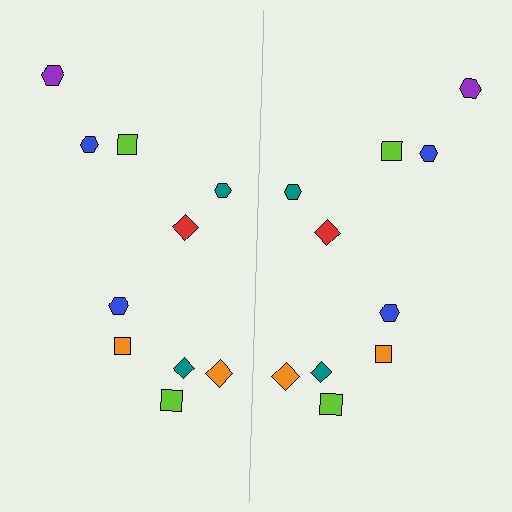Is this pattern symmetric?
Yes, this pattern has bilateral (reflection) symmetry.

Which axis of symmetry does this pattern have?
The pattern has a vertical axis of symmetry running through the center of the image.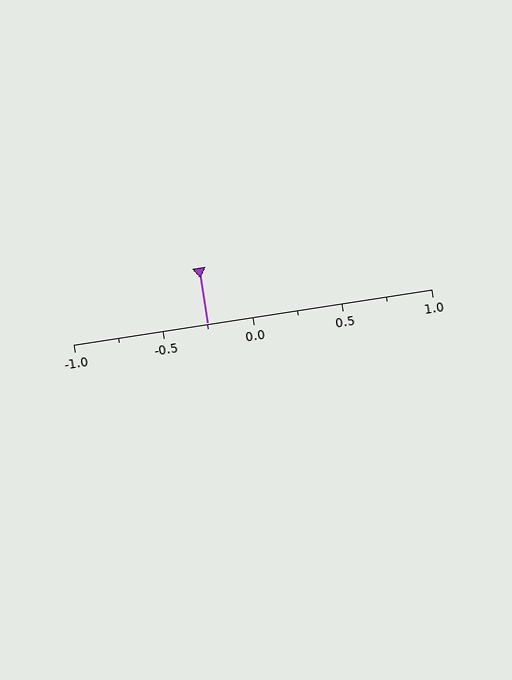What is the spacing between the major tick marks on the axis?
The major ticks are spaced 0.5 apart.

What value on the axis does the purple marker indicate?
The marker indicates approximately -0.25.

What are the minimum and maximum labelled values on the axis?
The axis runs from -1.0 to 1.0.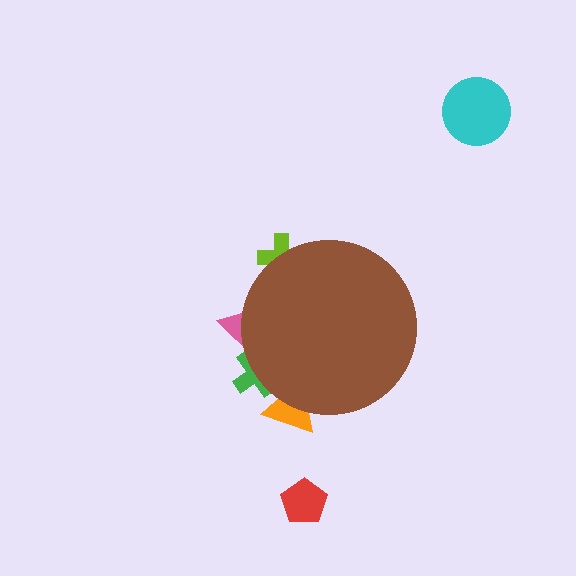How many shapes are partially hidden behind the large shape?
4 shapes are partially hidden.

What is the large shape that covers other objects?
A brown circle.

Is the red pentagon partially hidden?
No, the red pentagon is fully visible.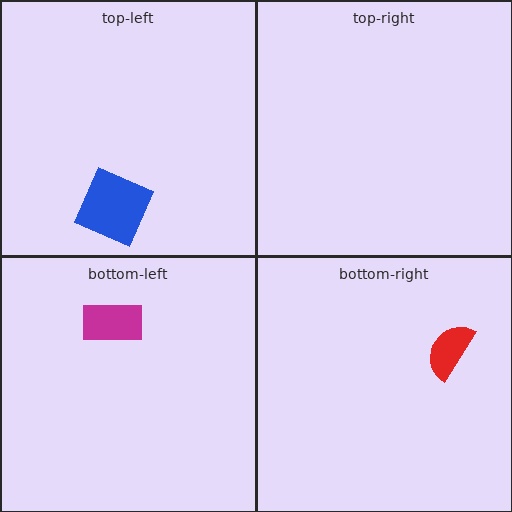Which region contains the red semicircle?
The bottom-right region.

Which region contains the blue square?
The top-left region.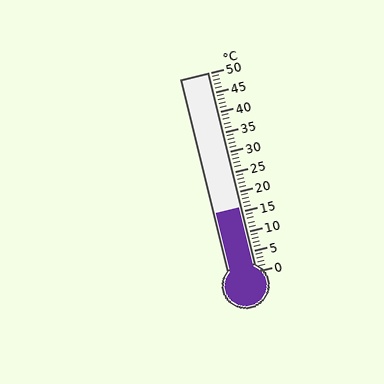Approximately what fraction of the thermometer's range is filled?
The thermometer is filled to approximately 30% of its range.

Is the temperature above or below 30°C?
The temperature is below 30°C.